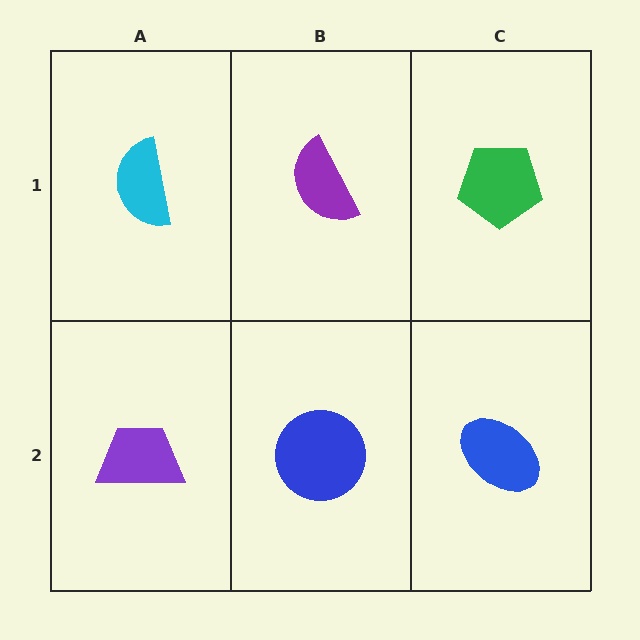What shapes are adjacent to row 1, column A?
A purple trapezoid (row 2, column A), a purple semicircle (row 1, column B).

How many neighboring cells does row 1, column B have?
3.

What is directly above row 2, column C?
A green pentagon.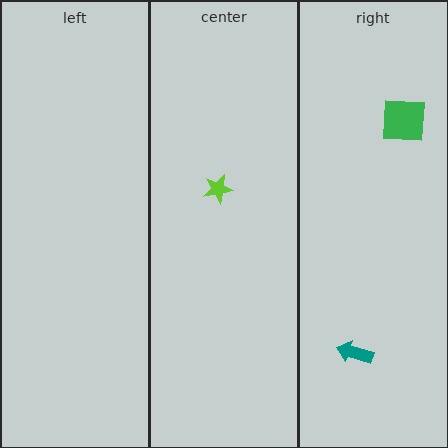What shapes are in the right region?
The green square, the teal arrow.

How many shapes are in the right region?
2.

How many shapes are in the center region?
1.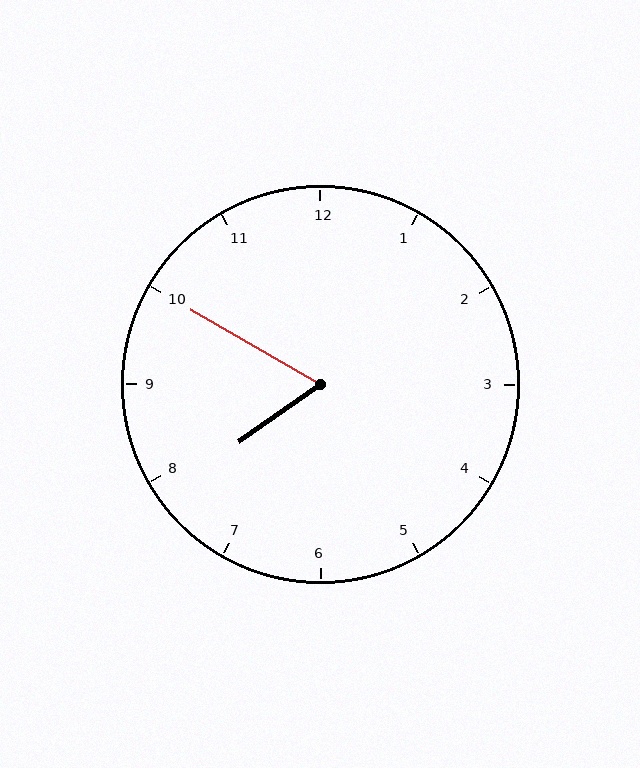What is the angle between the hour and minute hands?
Approximately 65 degrees.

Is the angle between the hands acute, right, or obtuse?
It is acute.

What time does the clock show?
7:50.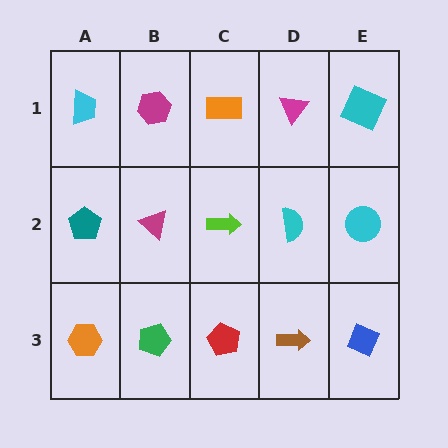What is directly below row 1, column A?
A teal pentagon.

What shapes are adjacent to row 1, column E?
A cyan circle (row 2, column E), a magenta triangle (row 1, column D).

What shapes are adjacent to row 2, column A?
A cyan trapezoid (row 1, column A), an orange hexagon (row 3, column A), a magenta triangle (row 2, column B).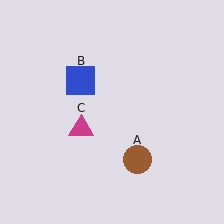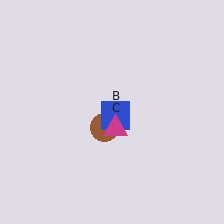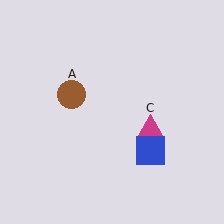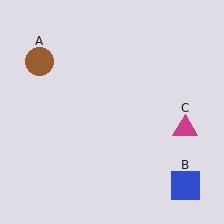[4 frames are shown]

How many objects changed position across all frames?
3 objects changed position: brown circle (object A), blue square (object B), magenta triangle (object C).